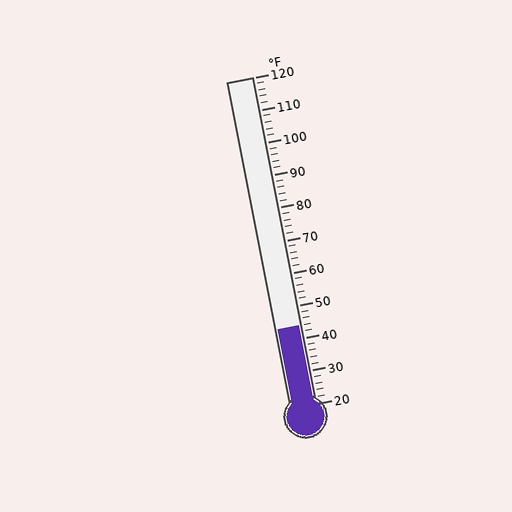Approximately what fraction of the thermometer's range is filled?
The thermometer is filled to approximately 25% of its range.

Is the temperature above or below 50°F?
The temperature is below 50°F.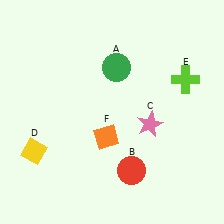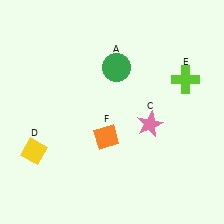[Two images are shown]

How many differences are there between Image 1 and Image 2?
There is 1 difference between the two images.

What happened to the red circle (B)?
The red circle (B) was removed in Image 2. It was in the bottom-right area of Image 1.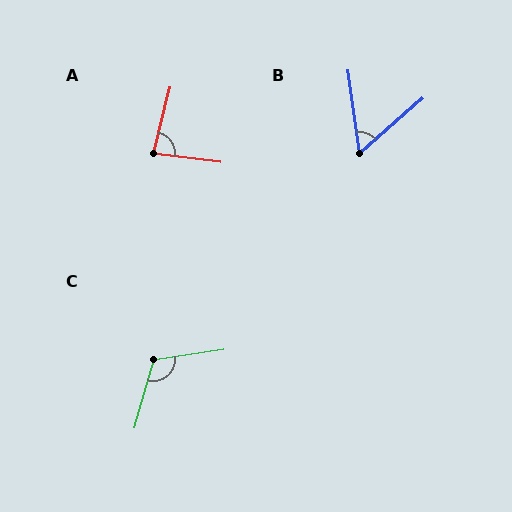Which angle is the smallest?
B, at approximately 56 degrees.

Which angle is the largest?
C, at approximately 114 degrees.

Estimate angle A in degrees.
Approximately 83 degrees.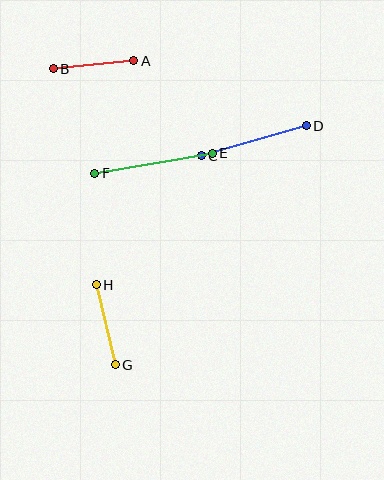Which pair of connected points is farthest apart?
Points E and F are farthest apart.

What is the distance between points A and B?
The distance is approximately 80 pixels.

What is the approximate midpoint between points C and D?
The midpoint is at approximately (254, 141) pixels.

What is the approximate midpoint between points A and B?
The midpoint is at approximately (93, 65) pixels.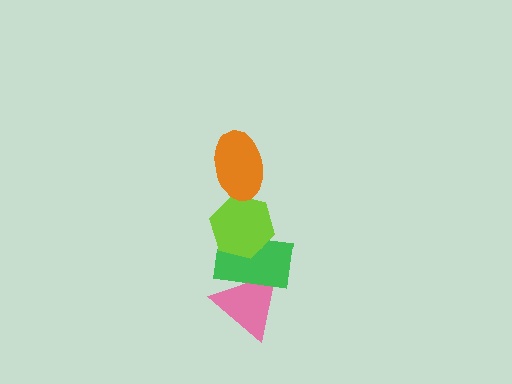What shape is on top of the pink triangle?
The green rectangle is on top of the pink triangle.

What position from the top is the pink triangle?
The pink triangle is 4th from the top.